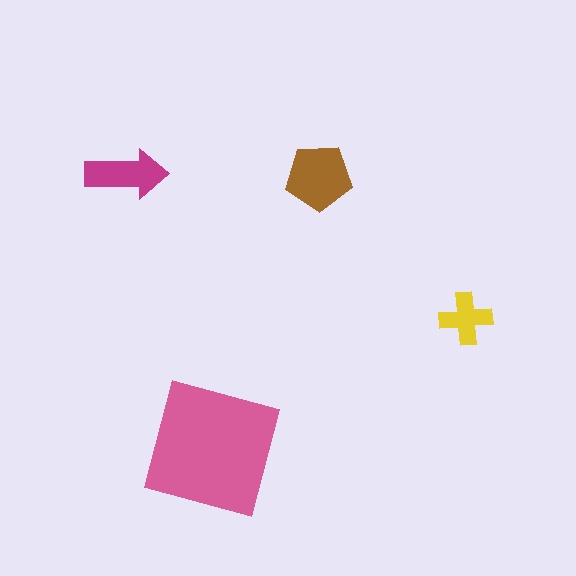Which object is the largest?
The pink square.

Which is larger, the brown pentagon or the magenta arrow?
The brown pentagon.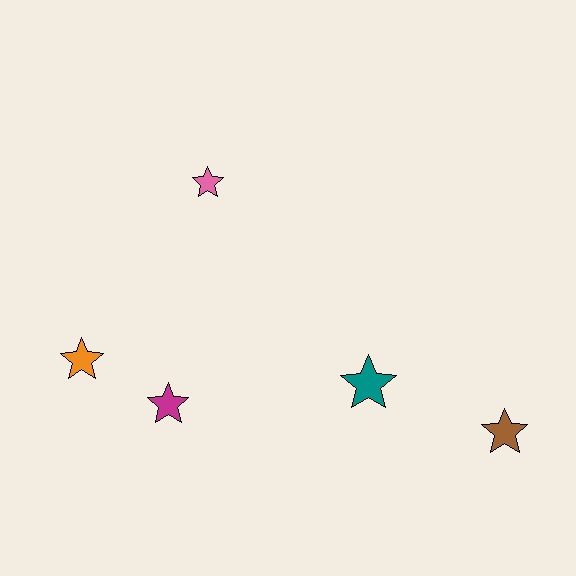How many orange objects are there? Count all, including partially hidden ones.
There is 1 orange object.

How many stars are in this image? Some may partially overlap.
There are 5 stars.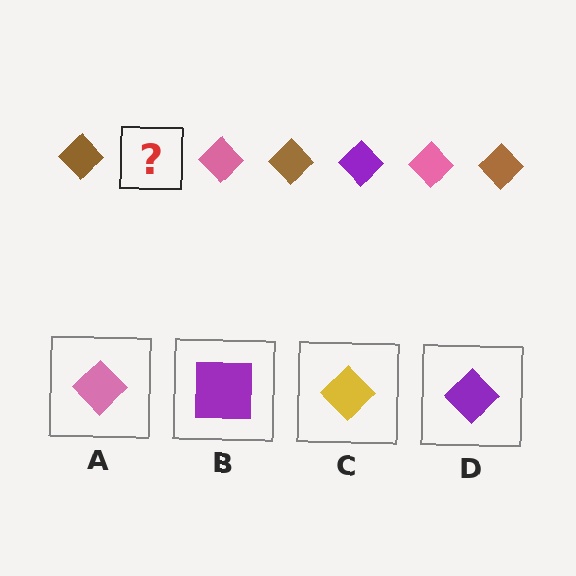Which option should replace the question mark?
Option D.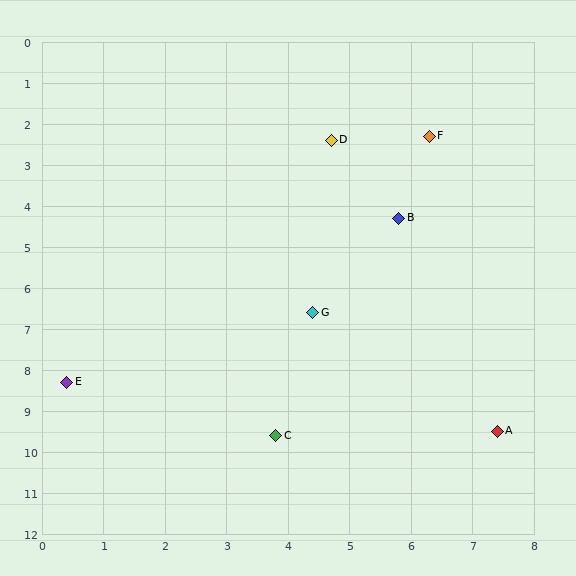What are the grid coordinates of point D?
Point D is at approximately (4.7, 2.4).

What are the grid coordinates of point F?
Point F is at approximately (6.3, 2.3).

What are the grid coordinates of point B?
Point B is at approximately (5.8, 4.3).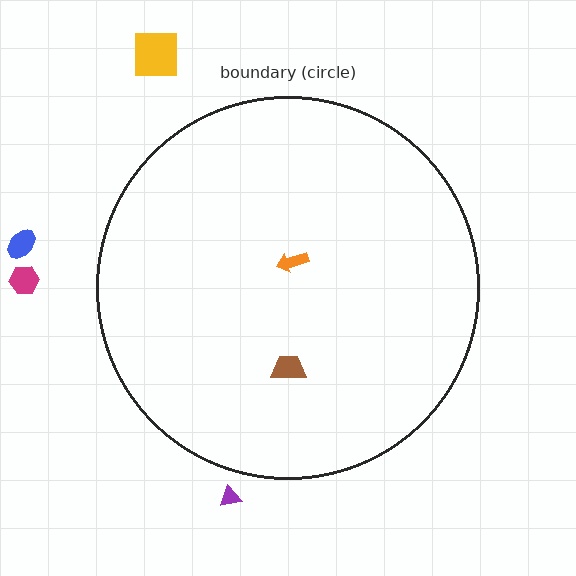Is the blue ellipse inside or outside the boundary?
Outside.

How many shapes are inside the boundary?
2 inside, 4 outside.